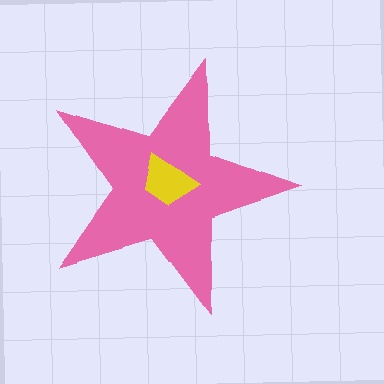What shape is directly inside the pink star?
The yellow trapezoid.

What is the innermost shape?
The yellow trapezoid.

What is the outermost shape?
The pink star.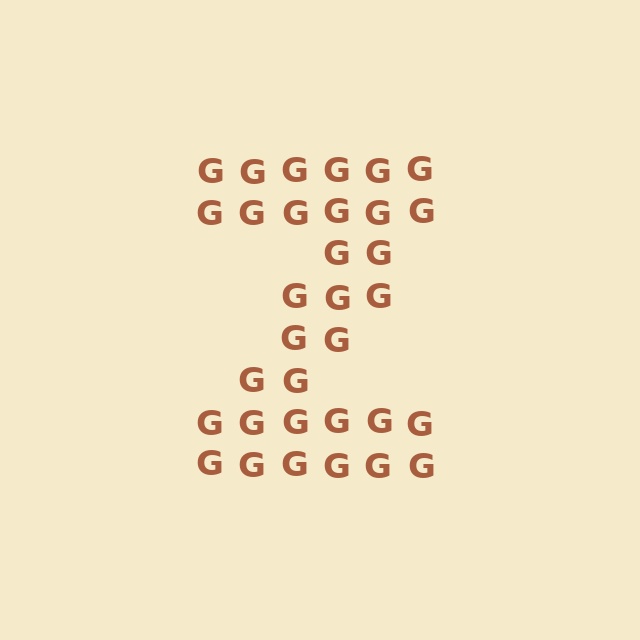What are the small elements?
The small elements are letter G's.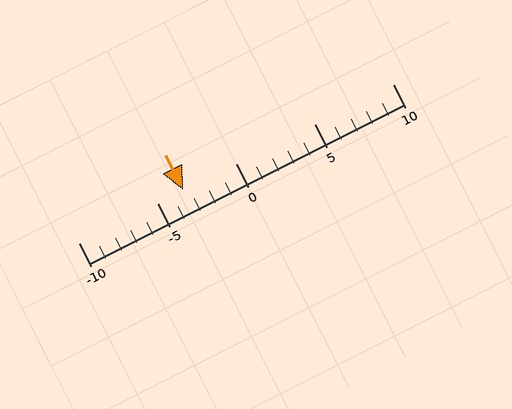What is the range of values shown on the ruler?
The ruler shows values from -10 to 10.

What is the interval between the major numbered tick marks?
The major tick marks are spaced 5 units apart.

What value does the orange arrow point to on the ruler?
The orange arrow points to approximately -3.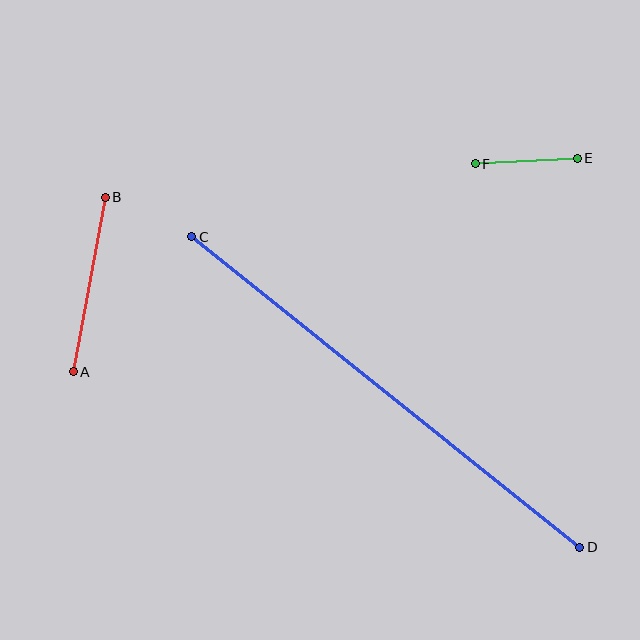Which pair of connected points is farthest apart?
Points C and D are farthest apart.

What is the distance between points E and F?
The distance is approximately 102 pixels.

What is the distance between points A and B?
The distance is approximately 177 pixels.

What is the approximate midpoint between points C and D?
The midpoint is at approximately (386, 392) pixels.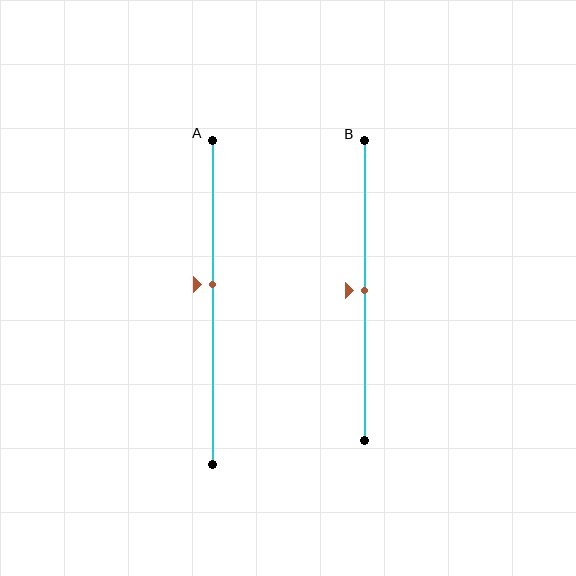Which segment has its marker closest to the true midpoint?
Segment B has its marker closest to the true midpoint.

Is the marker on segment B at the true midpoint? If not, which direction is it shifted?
Yes, the marker on segment B is at the true midpoint.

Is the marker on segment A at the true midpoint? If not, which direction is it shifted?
No, the marker on segment A is shifted upward by about 6% of the segment length.